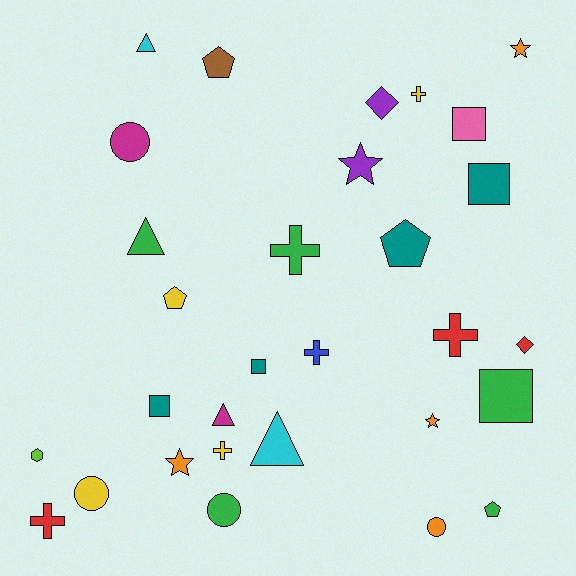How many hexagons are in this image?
There is 1 hexagon.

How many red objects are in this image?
There are 3 red objects.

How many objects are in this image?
There are 30 objects.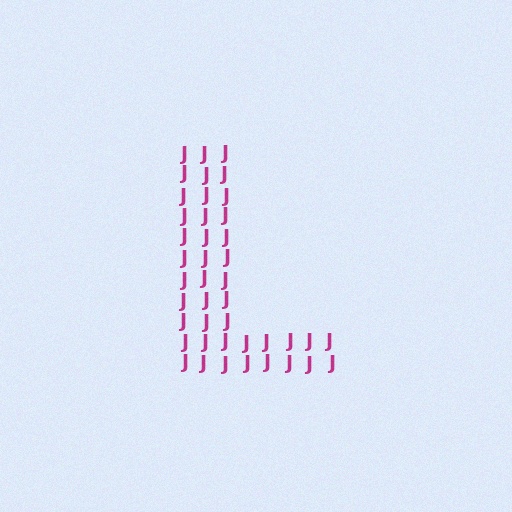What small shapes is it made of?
It is made of small letter J's.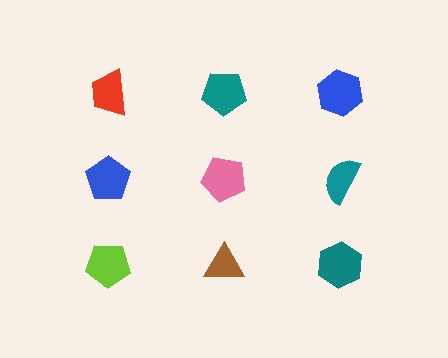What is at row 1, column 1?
A red trapezoid.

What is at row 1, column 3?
A blue hexagon.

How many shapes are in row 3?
3 shapes.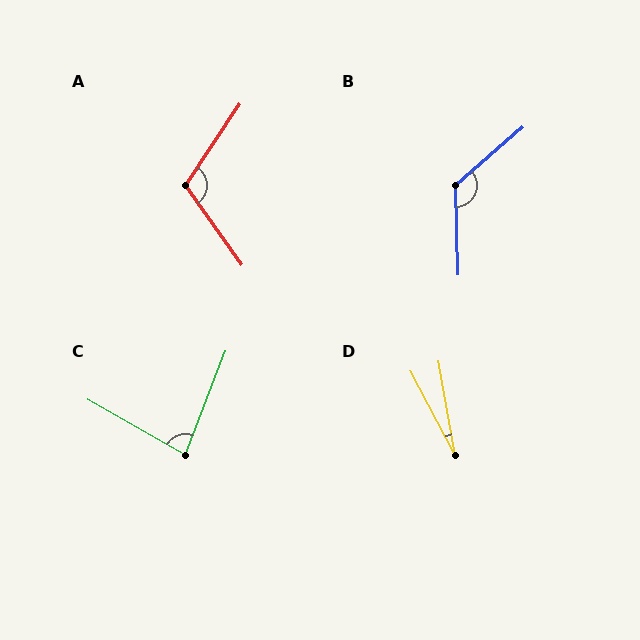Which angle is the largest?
B, at approximately 129 degrees.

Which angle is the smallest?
D, at approximately 18 degrees.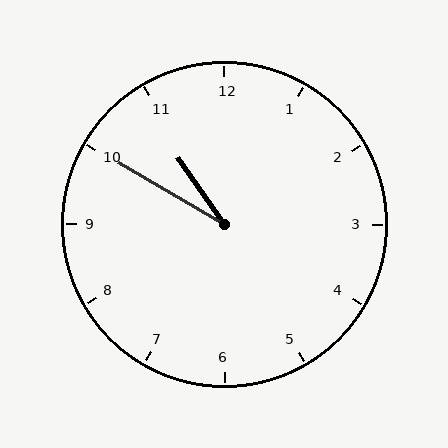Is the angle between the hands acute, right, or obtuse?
It is acute.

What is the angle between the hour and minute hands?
Approximately 25 degrees.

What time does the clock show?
10:50.